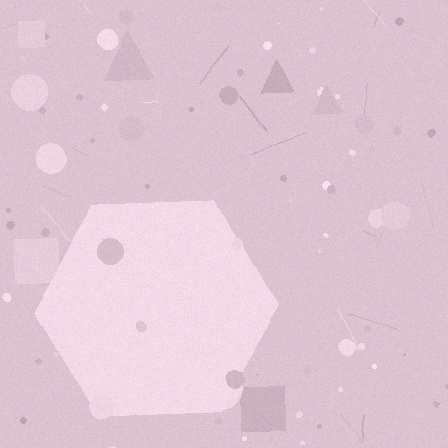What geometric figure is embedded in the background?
A hexagon is embedded in the background.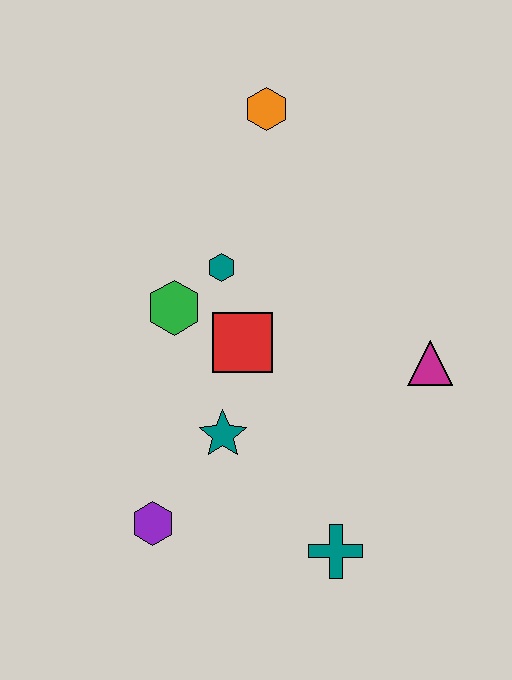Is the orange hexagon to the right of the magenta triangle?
No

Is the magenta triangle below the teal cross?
No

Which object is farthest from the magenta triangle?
The purple hexagon is farthest from the magenta triangle.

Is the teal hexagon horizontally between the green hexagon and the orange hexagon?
Yes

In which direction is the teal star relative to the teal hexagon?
The teal star is below the teal hexagon.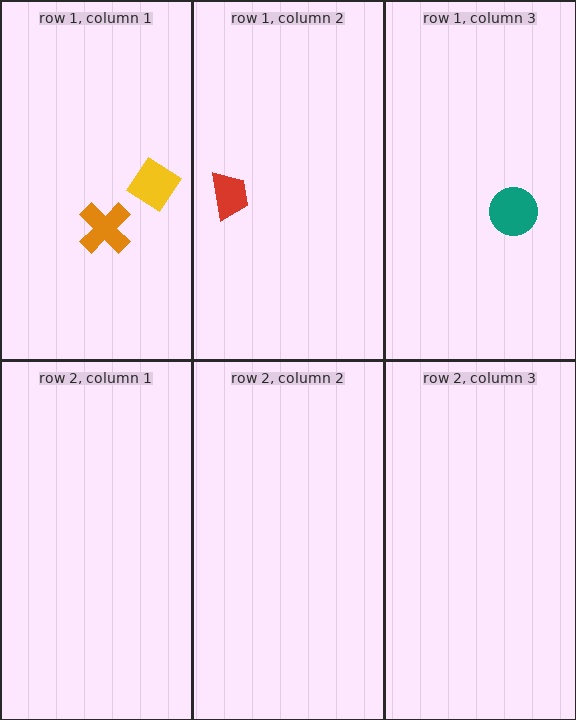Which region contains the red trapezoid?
The row 1, column 2 region.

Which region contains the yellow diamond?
The row 1, column 1 region.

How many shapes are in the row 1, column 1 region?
2.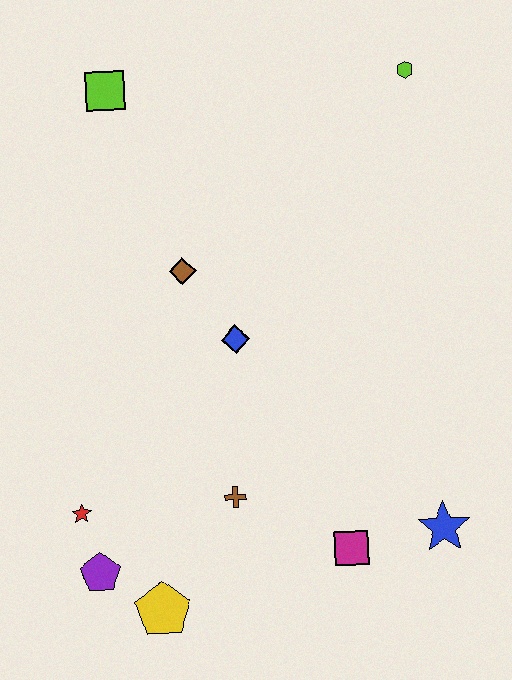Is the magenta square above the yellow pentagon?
Yes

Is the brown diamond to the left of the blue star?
Yes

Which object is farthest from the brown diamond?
The blue star is farthest from the brown diamond.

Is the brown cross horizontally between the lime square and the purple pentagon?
No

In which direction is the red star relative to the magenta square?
The red star is to the left of the magenta square.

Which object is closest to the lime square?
The brown diamond is closest to the lime square.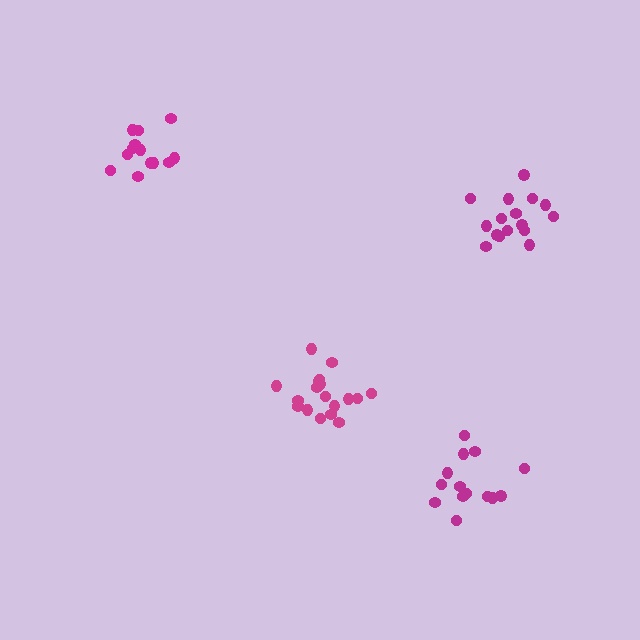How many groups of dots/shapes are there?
There are 4 groups.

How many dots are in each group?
Group 1: 13 dots, Group 2: 14 dots, Group 3: 18 dots, Group 4: 16 dots (61 total).